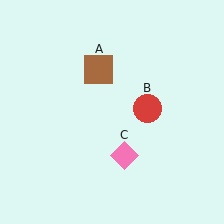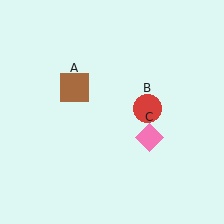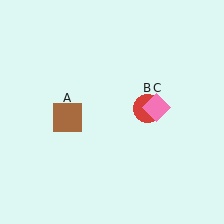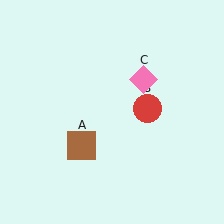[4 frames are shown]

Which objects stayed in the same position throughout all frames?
Red circle (object B) remained stationary.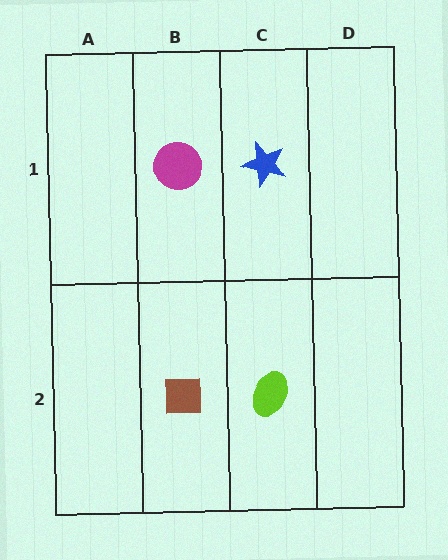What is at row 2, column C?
A lime ellipse.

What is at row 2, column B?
A brown square.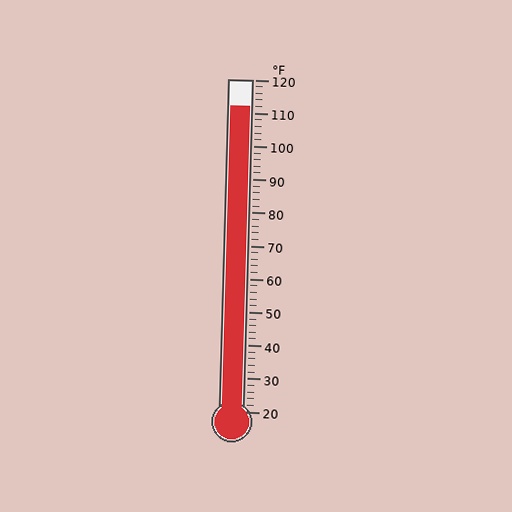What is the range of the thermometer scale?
The thermometer scale ranges from 20°F to 120°F.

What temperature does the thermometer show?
The thermometer shows approximately 112°F.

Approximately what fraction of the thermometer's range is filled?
The thermometer is filled to approximately 90% of its range.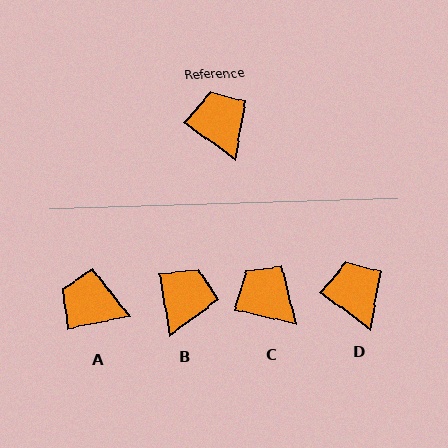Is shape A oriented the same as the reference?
No, it is off by about 47 degrees.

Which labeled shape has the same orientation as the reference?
D.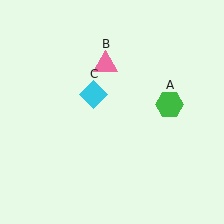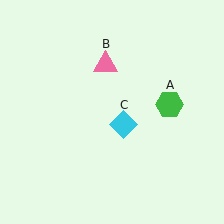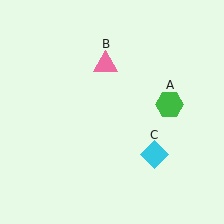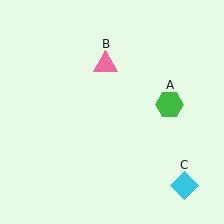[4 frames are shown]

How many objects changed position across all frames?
1 object changed position: cyan diamond (object C).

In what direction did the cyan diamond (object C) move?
The cyan diamond (object C) moved down and to the right.